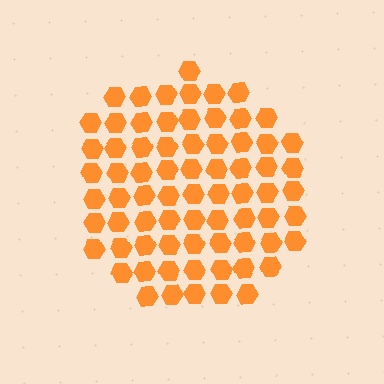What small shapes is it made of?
It is made of small hexagons.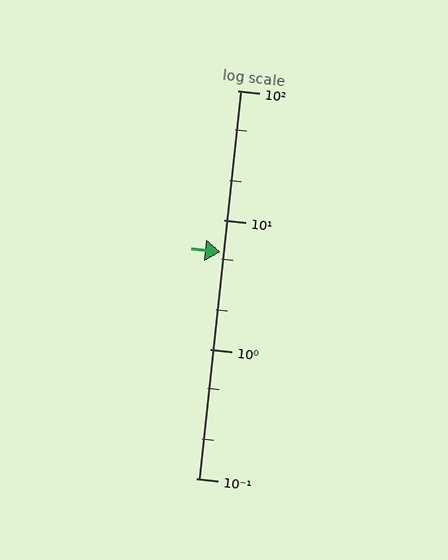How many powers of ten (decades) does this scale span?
The scale spans 3 decades, from 0.1 to 100.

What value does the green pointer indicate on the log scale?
The pointer indicates approximately 5.6.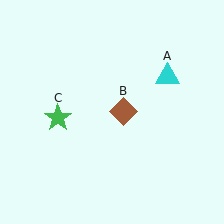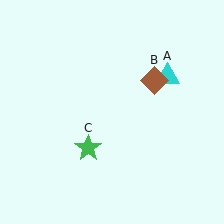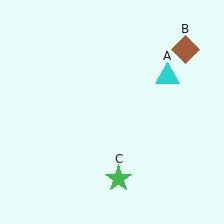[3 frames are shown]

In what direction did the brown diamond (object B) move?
The brown diamond (object B) moved up and to the right.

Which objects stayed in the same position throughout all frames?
Cyan triangle (object A) remained stationary.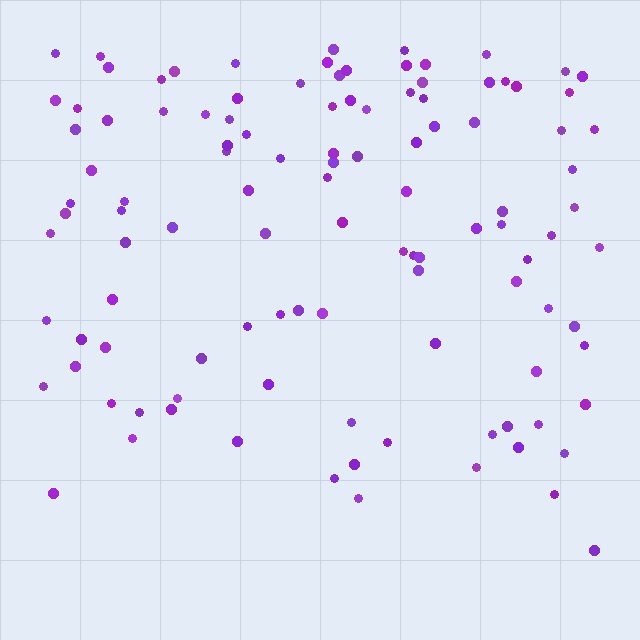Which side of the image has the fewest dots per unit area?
The bottom.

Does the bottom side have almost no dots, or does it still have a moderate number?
Still a moderate number, just noticeably fewer than the top.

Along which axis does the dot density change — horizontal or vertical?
Vertical.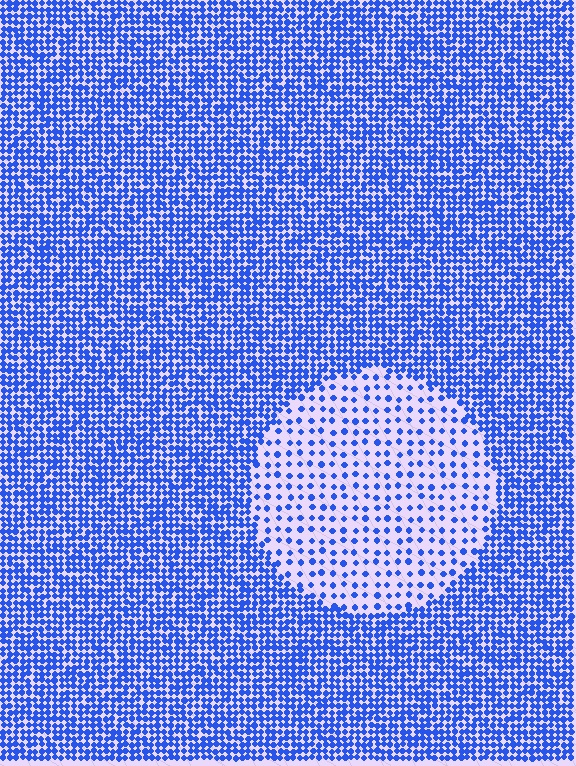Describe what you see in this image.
The image contains small blue elements arranged at two different densities. A circle-shaped region is visible where the elements are less densely packed than the surrounding area.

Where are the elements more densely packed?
The elements are more densely packed outside the circle boundary.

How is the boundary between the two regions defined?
The boundary is defined by a change in element density (approximately 2.9x ratio). All elements are the same color, size, and shape.